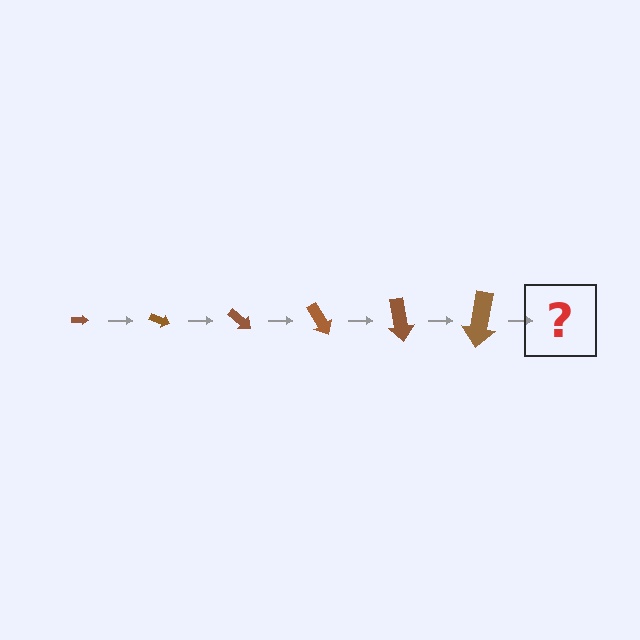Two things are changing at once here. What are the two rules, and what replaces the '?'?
The two rules are that the arrow grows larger each step and it rotates 20 degrees each step. The '?' should be an arrow, larger than the previous one and rotated 120 degrees from the start.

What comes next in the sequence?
The next element should be an arrow, larger than the previous one and rotated 120 degrees from the start.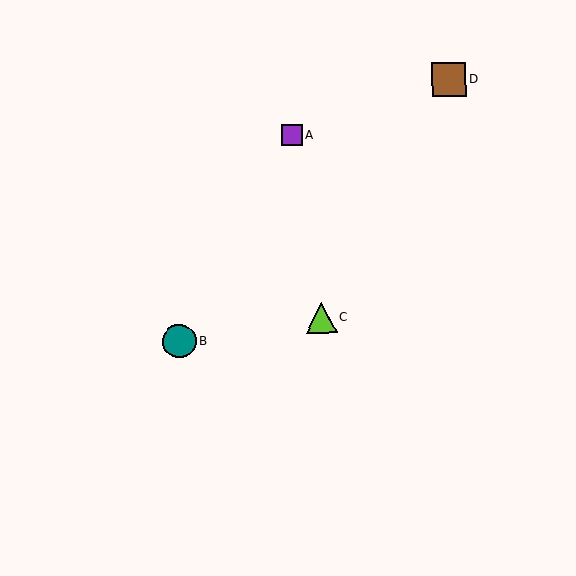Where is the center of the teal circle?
The center of the teal circle is at (179, 341).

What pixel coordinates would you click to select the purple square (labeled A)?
Click at (292, 135) to select the purple square A.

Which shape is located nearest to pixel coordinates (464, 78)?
The brown square (labeled D) at (449, 79) is nearest to that location.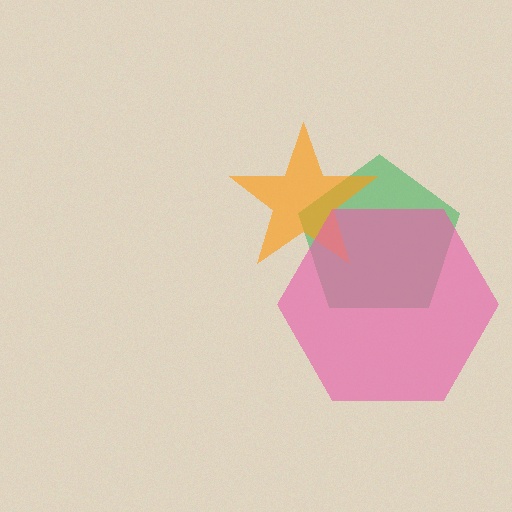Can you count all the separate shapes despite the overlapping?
Yes, there are 3 separate shapes.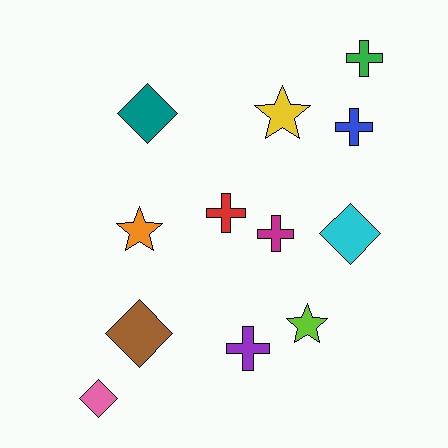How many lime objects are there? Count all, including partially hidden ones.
There is 1 lime object.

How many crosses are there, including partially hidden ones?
There are 5 crosses.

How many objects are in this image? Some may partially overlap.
There are 12 objects.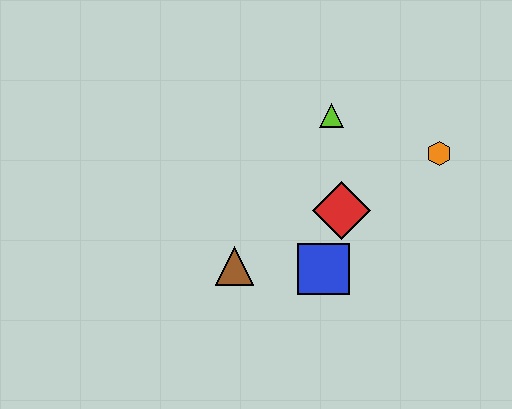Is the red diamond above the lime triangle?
No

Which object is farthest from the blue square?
The orange hexagon is farthest from the blue square.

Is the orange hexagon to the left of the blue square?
No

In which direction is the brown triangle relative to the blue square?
The brown triangle is to the left of the blue square.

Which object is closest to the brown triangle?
The blue square is closest to the brown triangle.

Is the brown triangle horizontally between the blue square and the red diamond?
No